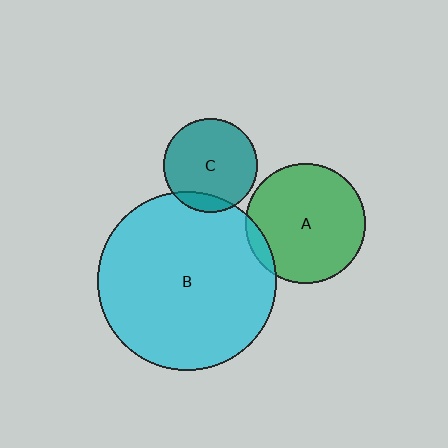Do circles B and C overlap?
Yes.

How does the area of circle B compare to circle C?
Approximately 3.6 times.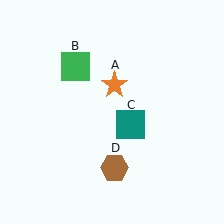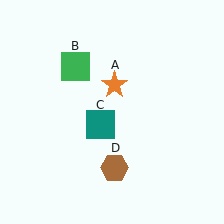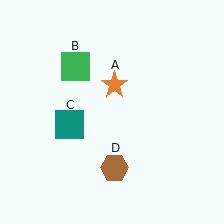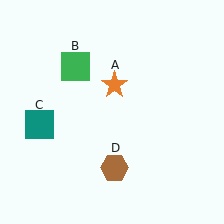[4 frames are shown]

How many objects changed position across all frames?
1 object changed position: teal square (object C).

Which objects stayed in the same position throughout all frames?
Orange star (object A) and green square (object B) and brown hexagon (object D) remained stationary.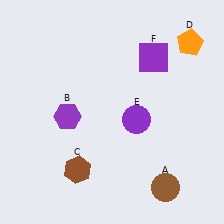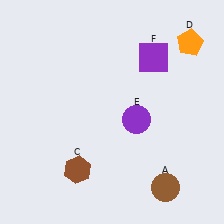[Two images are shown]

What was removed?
The purple hexagon (B) was removed in Image 2.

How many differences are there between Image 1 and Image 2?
There is 1 difference between the two images.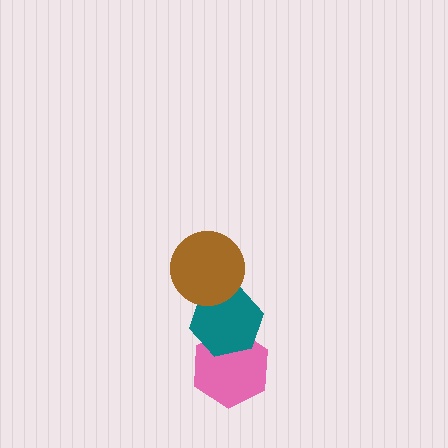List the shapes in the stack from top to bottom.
From top to bottom: the brown circle, the teal hexagon, the pink hexagon.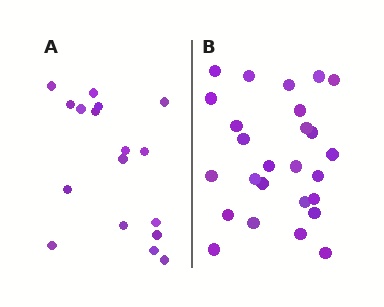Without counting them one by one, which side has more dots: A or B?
Region B (the right region) has more dots.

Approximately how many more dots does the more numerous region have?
Region B has roughly 8 or so more dots than region A.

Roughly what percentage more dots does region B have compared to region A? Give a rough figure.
About 55% more.